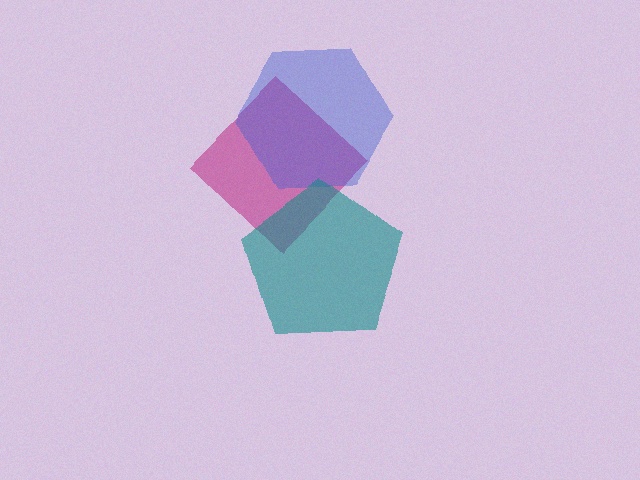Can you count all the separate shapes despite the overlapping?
Yes, there are 3 separate shapes.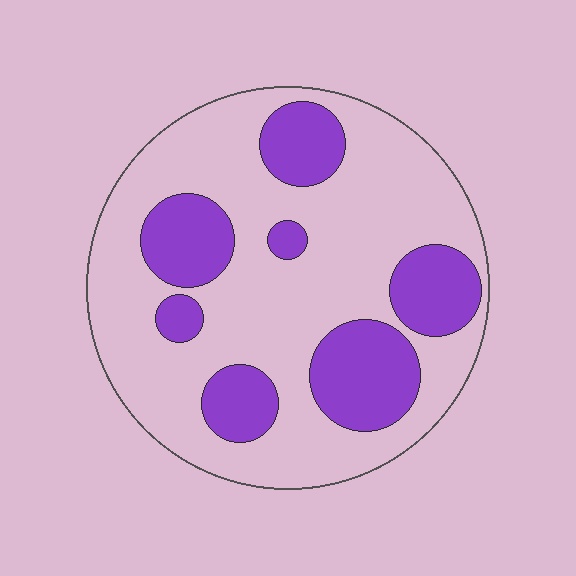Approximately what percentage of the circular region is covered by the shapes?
Approximately 30%.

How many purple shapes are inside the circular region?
7.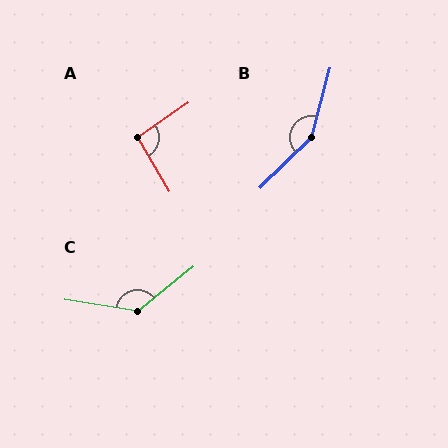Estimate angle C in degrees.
Approximately 133 degrees.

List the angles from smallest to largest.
A (94°), C (133°), B (149°).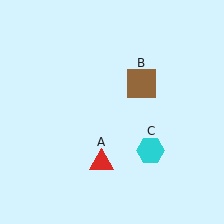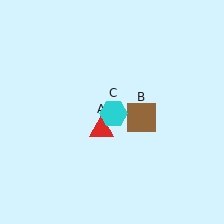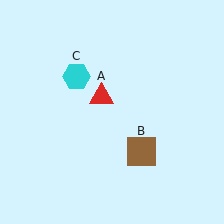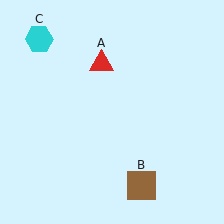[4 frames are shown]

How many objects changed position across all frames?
3 objects changed position: red triangle (object A), brown square (object B), cyan hexagon (object C).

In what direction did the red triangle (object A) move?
The red triangle (object A) moved up.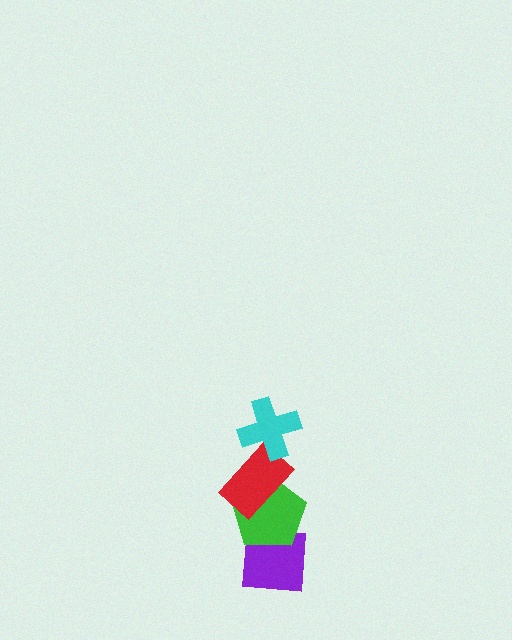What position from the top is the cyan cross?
The cyan cross is 1st from the top.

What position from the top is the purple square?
The purple square is 4th from the top.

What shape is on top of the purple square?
The green pentagon is on top of the purple square.